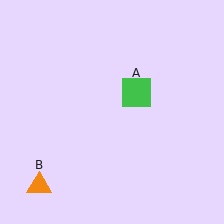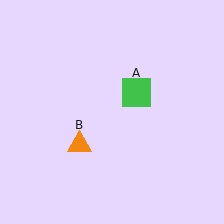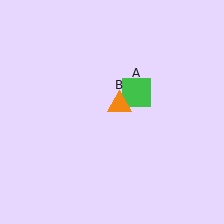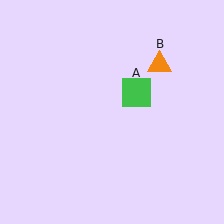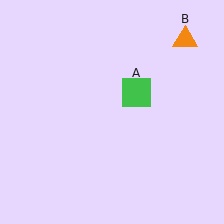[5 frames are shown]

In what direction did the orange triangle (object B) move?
The orange triangle (object B) moved up and to the right.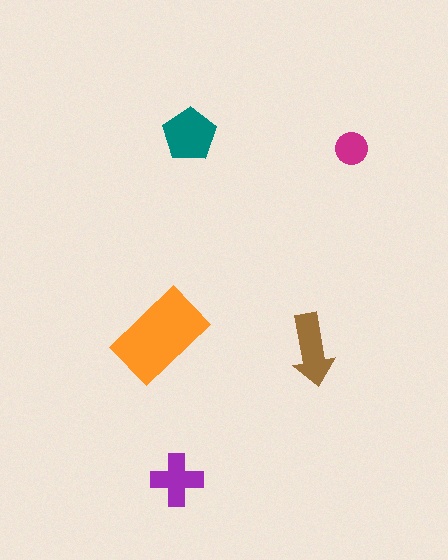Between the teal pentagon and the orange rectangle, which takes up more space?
The orange rectangle.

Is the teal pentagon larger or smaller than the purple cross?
Larger.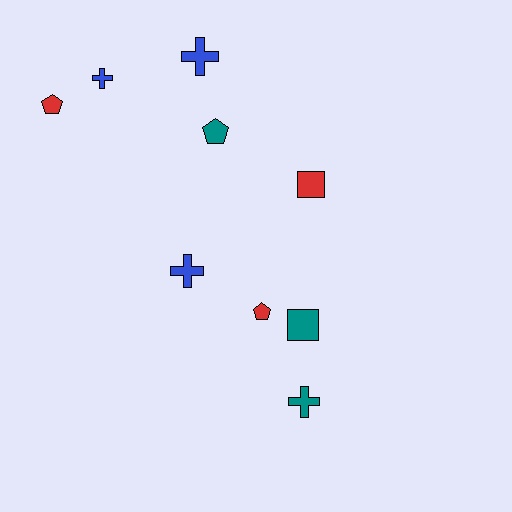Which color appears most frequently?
Blue, with 3 objects.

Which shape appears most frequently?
Cross, with 4 objects.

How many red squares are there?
There is 1 red square.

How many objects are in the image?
There are 9 objects.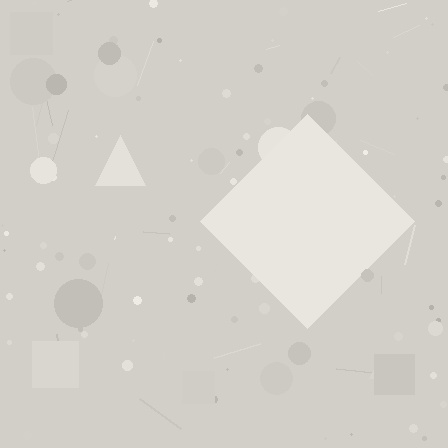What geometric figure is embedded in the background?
A diamond is embedded in the background.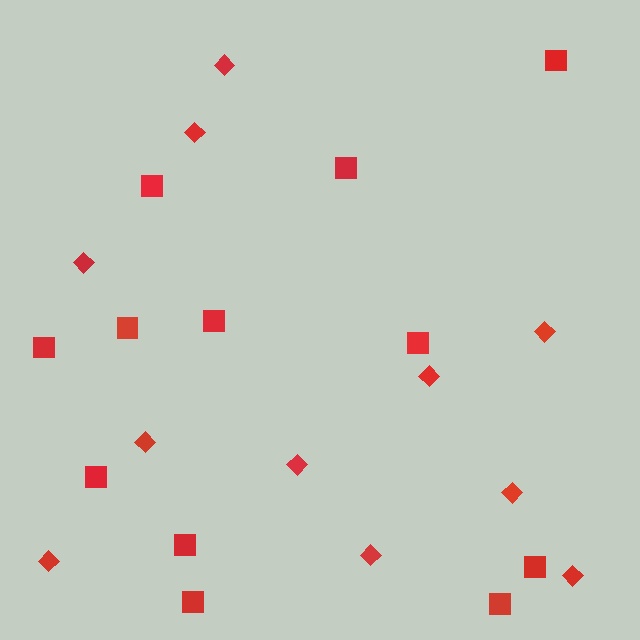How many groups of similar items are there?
There are 2 groups: one group of squares (12) and one group of diamonds (11).